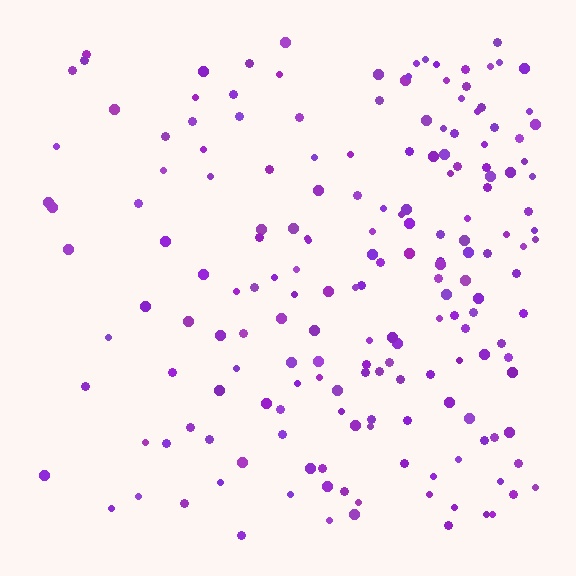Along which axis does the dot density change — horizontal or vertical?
Horizontal.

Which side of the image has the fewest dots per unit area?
The left.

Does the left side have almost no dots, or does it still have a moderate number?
Still a moderate number, just noticeably fewer than the right.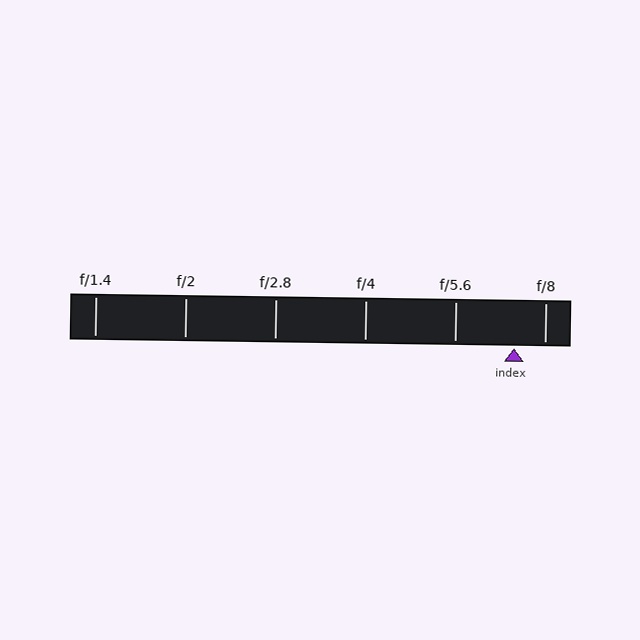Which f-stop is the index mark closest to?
The index mark is closest to f/8.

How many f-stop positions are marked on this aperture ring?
There are 6 f-stop positions marked.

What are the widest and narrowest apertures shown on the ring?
The widest aperture shown is f/1.4 and the narrowest is f/8.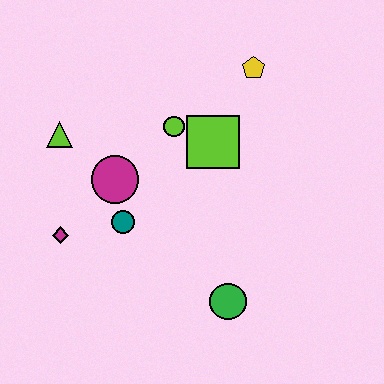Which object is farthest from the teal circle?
The yellow pentagon is farthest from the teal circle.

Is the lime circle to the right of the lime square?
No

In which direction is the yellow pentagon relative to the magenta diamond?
The yellow pentagon is to the right of the magenta diamond.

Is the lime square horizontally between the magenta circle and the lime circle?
No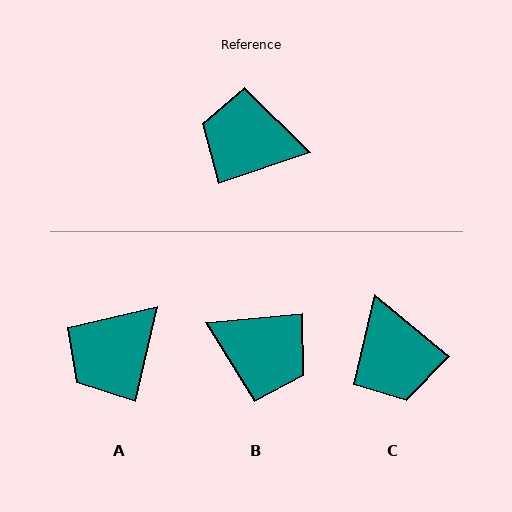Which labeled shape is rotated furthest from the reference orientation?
B, about 167 degrees away.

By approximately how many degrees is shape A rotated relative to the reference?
Approximately 58 degrees counter-clockwise.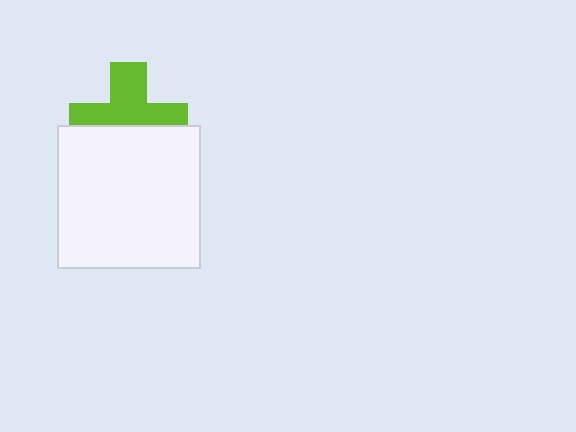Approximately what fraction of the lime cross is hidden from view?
Roughly 43% of the lime cross is hidden behind the white square.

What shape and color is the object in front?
The object in front is a white square.